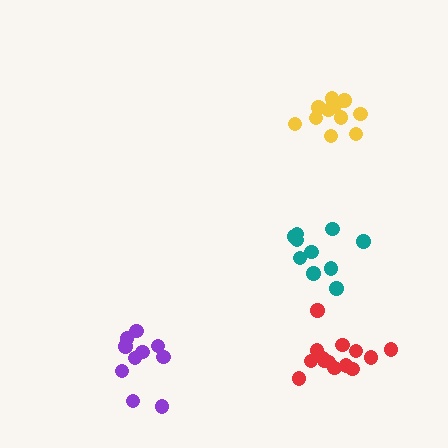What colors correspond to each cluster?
The clusters are colored: yellow, purple, teal, red.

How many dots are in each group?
Group 1: 11 dots, Group 2: 10 dots, Group 3: 10 dots, Group 4: 14 dots (45 total).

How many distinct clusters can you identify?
There are 4 distinct clusters.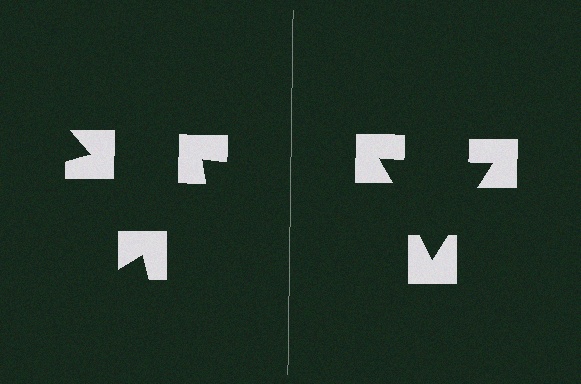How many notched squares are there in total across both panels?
6 — 3 on each side.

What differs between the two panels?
The notched squares are positioned identically on both sides; only the wedge orientations differ. On the right they align to a triangle; on the left they are misaligned.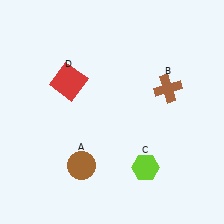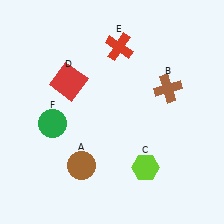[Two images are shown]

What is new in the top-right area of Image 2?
A red cross (E) was added in the top-right area of Image 2.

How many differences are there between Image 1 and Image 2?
There are 2 differences between the two images.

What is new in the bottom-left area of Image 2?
A green circle (F) was added in the bottom-left area of Image 2.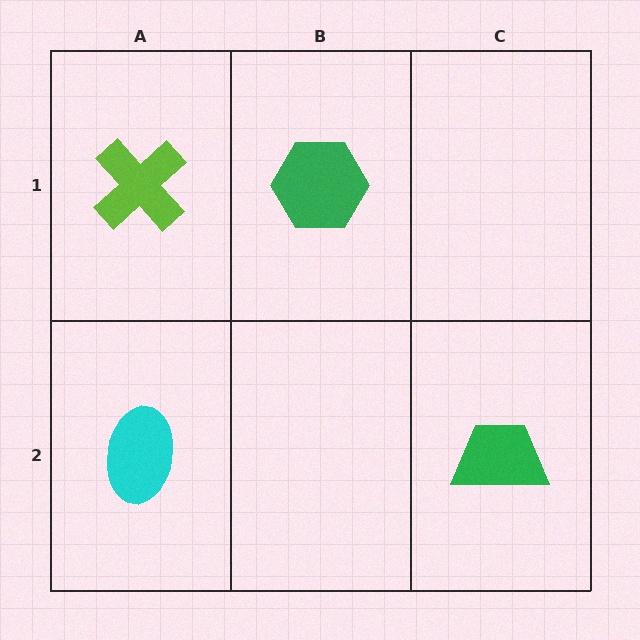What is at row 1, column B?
A green hexagon.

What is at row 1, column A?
A lime cross.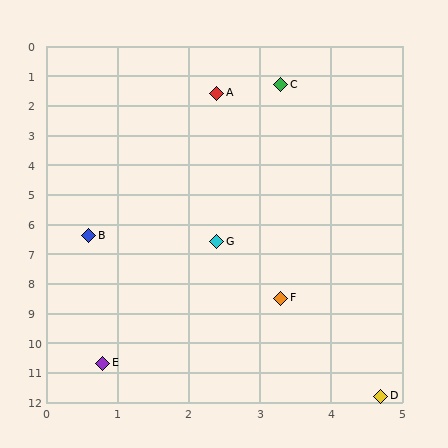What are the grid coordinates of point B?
Point B is at approximately (0.6, 6.4).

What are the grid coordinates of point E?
Point E is at approximately (0.8, 10.7).